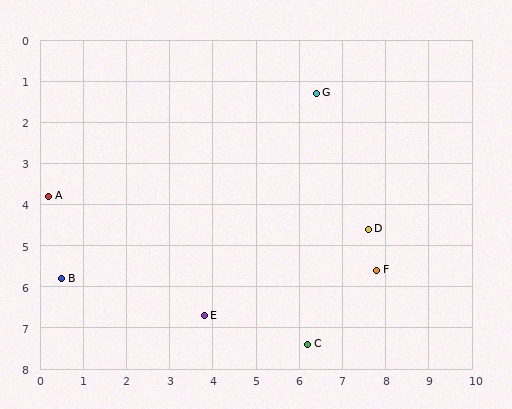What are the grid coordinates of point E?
Point E is at approximately (3.8, 6.7).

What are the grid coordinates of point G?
Point G is at approximately (6.4, 1.3).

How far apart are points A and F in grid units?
Points A and F are about 7.8 grid units apart.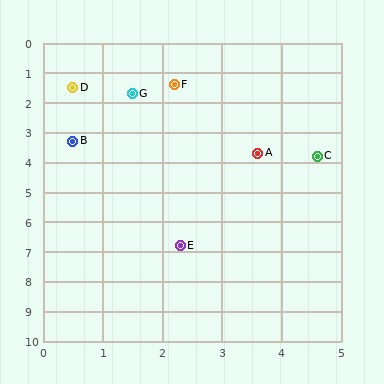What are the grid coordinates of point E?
Point E is at approximately (2.3, 6.8).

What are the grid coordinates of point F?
Point F is at approximately (2.2, 1.4).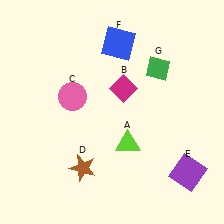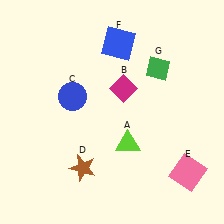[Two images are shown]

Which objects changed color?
C changed from pink to blue. E changed from purple to pink.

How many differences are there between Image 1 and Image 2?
There are 2 differences between the two images.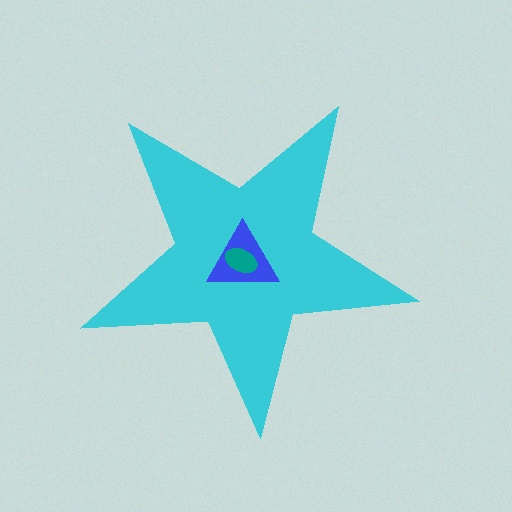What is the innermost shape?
The teal ellipse.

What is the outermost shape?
The cyan star.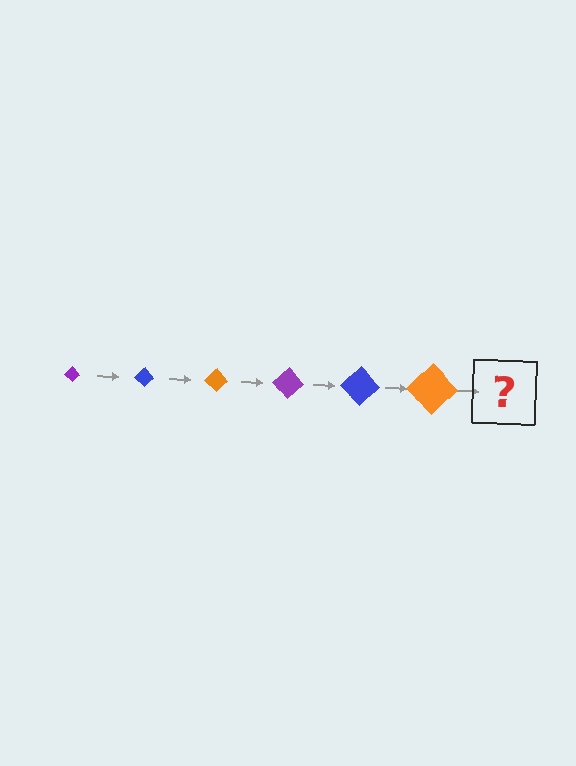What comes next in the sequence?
The next element should be a purple diamond, larger than the previous one.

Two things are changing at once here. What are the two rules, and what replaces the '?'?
The two rules are that the diamond grows larger each step and the color cycles through purple, blue, and orange. The '?' should be a purple diamond, larger than the previous one.